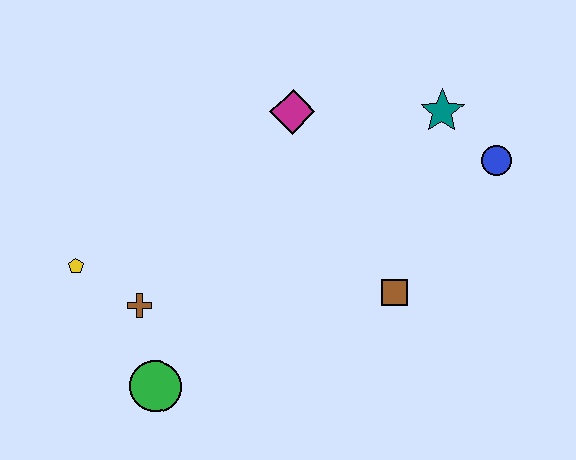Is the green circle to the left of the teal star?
Yes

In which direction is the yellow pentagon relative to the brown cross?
The yellow pentagon is to the left of the brown cross.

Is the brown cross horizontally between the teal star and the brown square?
No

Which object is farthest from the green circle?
The blue circle is farthest from the green circle.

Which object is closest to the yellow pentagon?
The brown cross is closest to the yellow pentagon.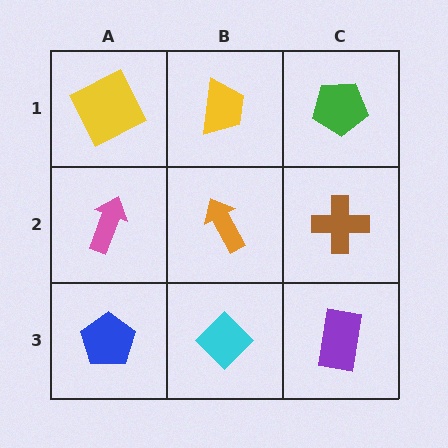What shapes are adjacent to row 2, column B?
A yellow trapezoid (row 1, column B), a cyan diamond (row 3, column B), a pink arrow (row 2, column A), a brown cross (row 2, column C).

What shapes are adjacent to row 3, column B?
An orange arrow (row 2, column B), a blue pentagon (row 3, column A), a purple rectangle (row 3, column C).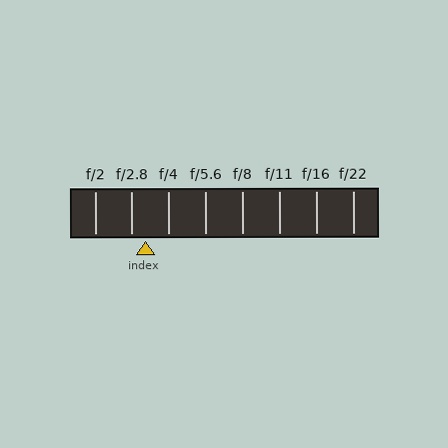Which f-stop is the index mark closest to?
The index mark is closest to f/2.8.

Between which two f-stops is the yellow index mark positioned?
The index mark is between f/2.8 and f/4.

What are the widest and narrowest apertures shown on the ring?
The widest aperture shown is f/2 and the narrowest is f/22.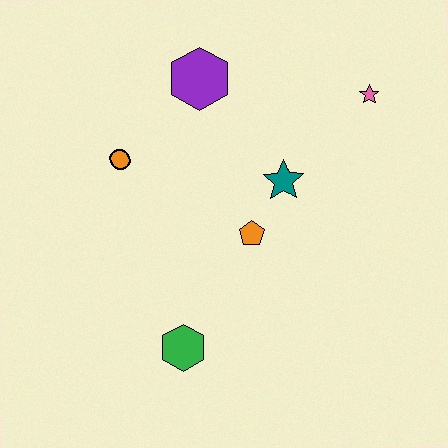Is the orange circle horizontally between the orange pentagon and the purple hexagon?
No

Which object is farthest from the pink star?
The green hexagon is farthest from the pink star.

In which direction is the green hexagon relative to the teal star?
The green hexagon is below the teal star.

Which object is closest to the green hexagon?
The orange pentagon is closest to the green hexagon.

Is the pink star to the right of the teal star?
Yes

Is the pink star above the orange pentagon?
Yes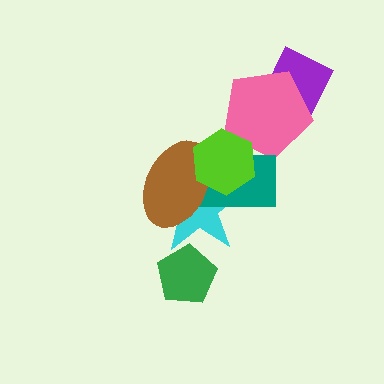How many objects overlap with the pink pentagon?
3 objects overlap with the pink pentagon.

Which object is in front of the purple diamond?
The pink pentagon is in front of the purple diamond.